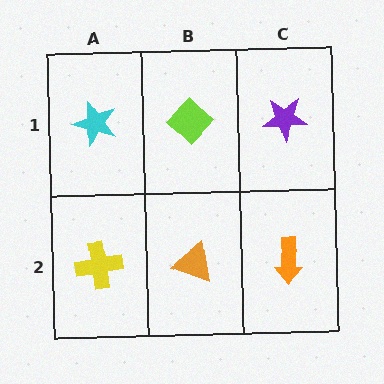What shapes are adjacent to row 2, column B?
A lime diamond (row 1, column B), a yellow cross (row 2, column A), an orange arrow (row 2, column C).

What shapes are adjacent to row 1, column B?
An orange triangle (row 2, column B), a cyan star (row 1, column A), a purple star (row 1, column C).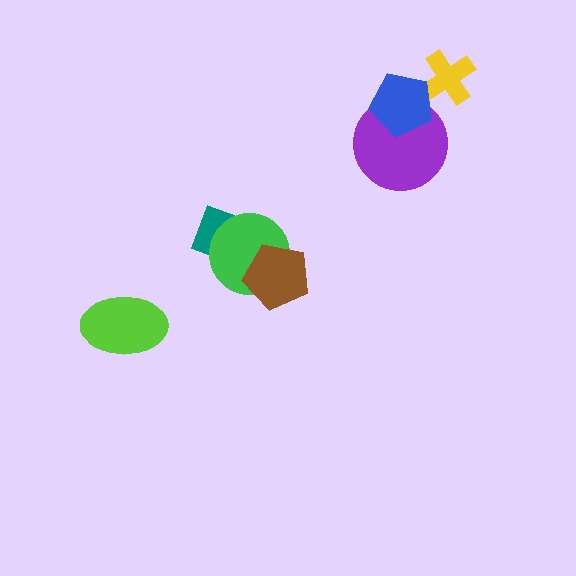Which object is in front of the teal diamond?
The green circle is in front of the teal diamond.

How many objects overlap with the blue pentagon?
2 objects overlap with the blue pentagon.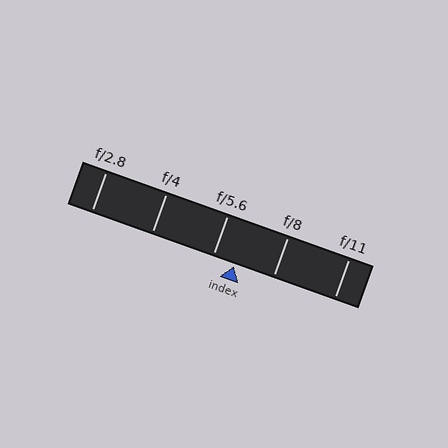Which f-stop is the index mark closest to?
The index mark is closest to f/5.6.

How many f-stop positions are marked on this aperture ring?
There are 5 f-stop positions marked.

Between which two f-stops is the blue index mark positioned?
The index mark is between f/5.6 and f/8.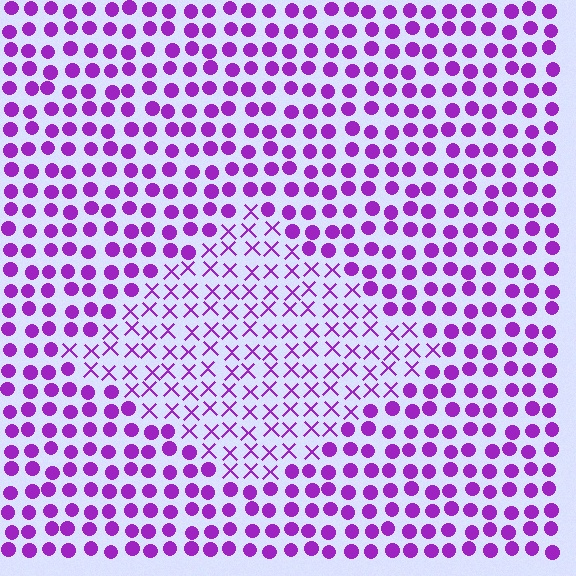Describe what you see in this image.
The image is filled with small purple elements arranged in a uniform grid. A diamond-shaped region contains X marks, while the surrounding area contains circles. The boundary is defined purely by the change in element shape.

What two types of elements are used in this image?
The image uses X marks inside the diamond region and circles outside it.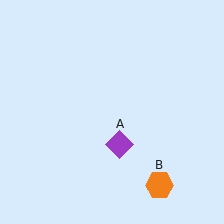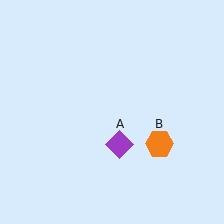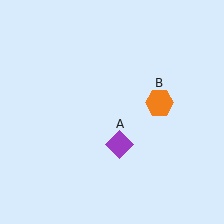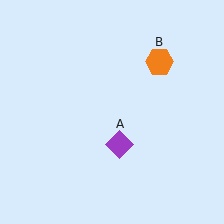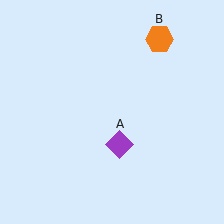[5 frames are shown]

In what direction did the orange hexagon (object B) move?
The orange hexagon (object B) moved up.